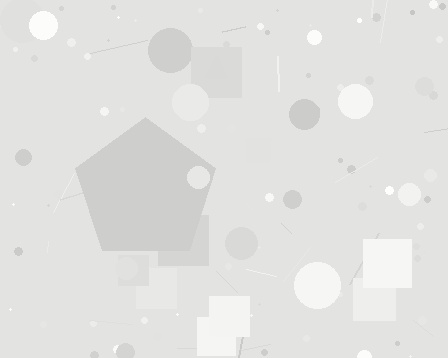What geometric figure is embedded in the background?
A pentagon is embedded in the background.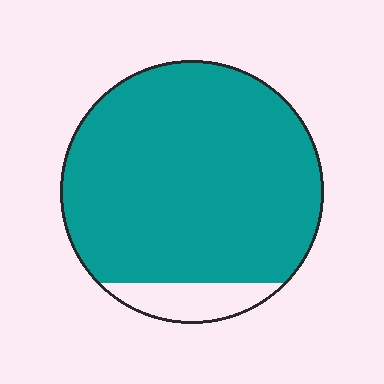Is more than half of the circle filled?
Yes.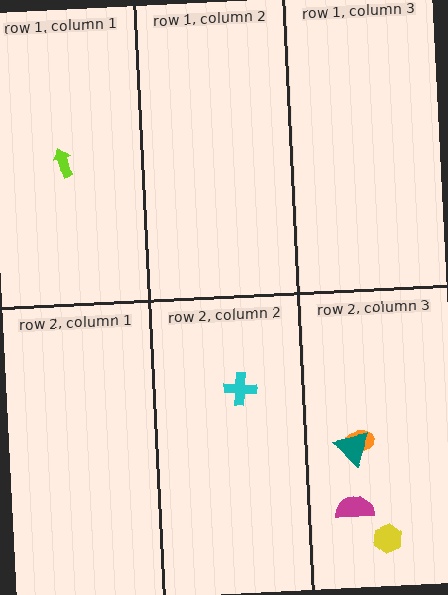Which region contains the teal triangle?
The row 2, column 3 region.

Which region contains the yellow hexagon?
The row 2, column 3 region.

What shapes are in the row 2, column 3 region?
The orange ellipse, the teal triangle, the yellow hexagon, the magenta semicircle.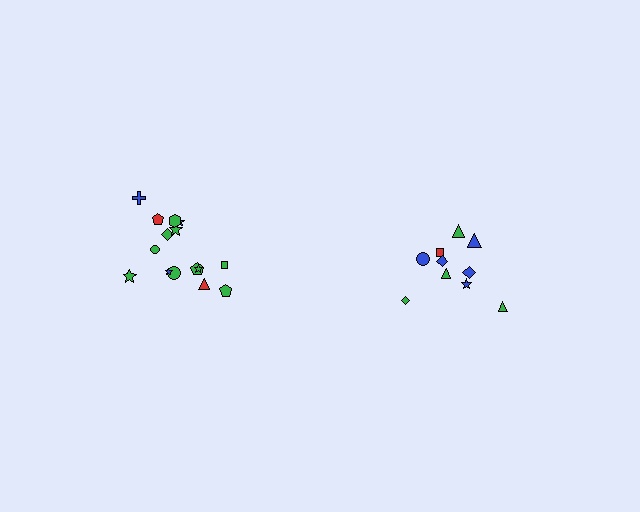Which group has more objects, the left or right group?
The left group.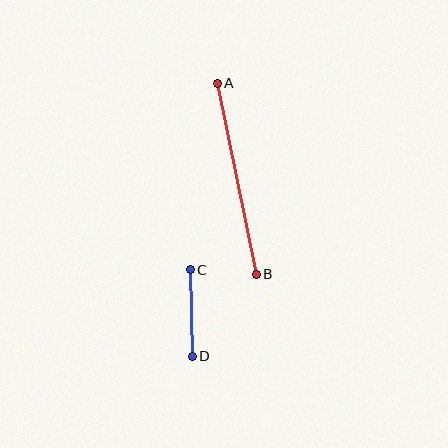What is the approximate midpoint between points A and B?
The midpoint is at approximately (237, 179) pixels.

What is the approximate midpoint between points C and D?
The midpoint is at approximately (191, 313) pixels.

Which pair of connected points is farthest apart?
Points A and B are farthest apart.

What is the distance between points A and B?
The distance is approximately 195 pixels.